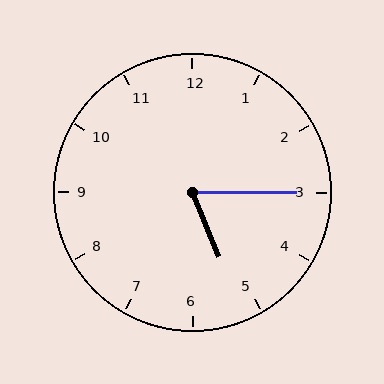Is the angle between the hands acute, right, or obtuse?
It is acute.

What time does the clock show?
5:15.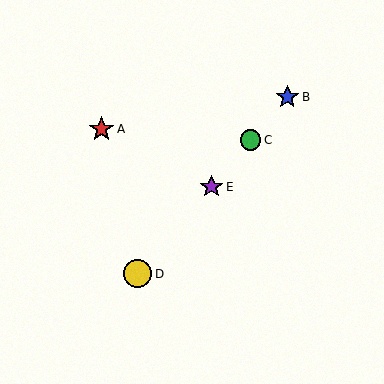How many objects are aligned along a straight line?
4 objects (B, C, D, E) are aligned along a straight line.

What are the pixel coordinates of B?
Object B is at (287, 97).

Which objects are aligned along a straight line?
Objects B, C, D, E are aligned along a straight line.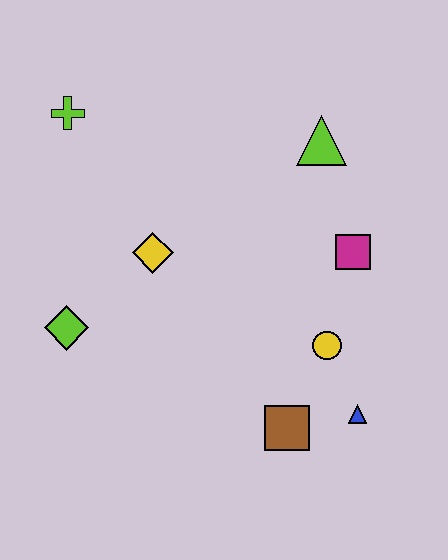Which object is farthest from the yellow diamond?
The blue triangle is farthest from the yellow diamond.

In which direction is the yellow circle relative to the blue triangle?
The yellow circle is above the blue triangle.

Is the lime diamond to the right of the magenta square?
No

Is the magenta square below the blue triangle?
No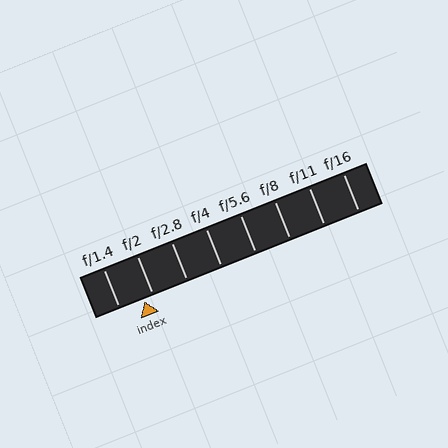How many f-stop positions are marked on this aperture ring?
There are 8 f-stop positions marked.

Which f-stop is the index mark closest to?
The index mark is closest to f/2.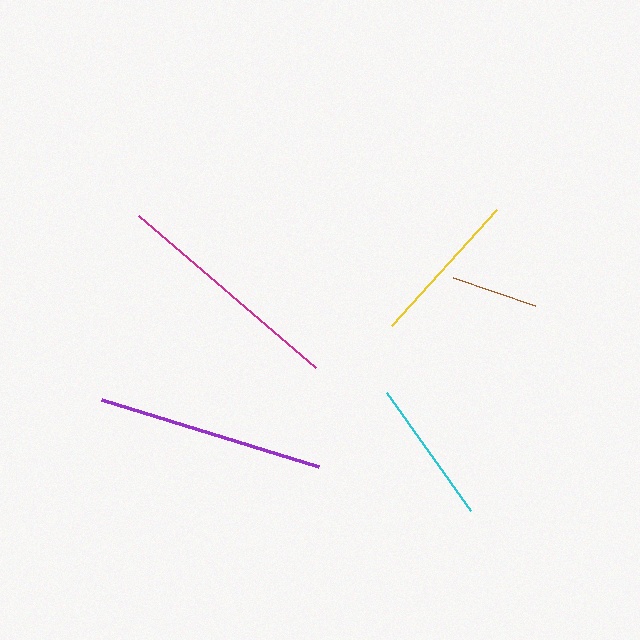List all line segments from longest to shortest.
From longest to shortest: magenta, purple, yellow, cyan, brown.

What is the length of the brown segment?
The brown segment is approximately 87 pixels long.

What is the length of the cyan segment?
The cyan segment is approximately 144 pixels long.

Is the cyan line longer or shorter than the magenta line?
The magenta line is longer than the cyan line.